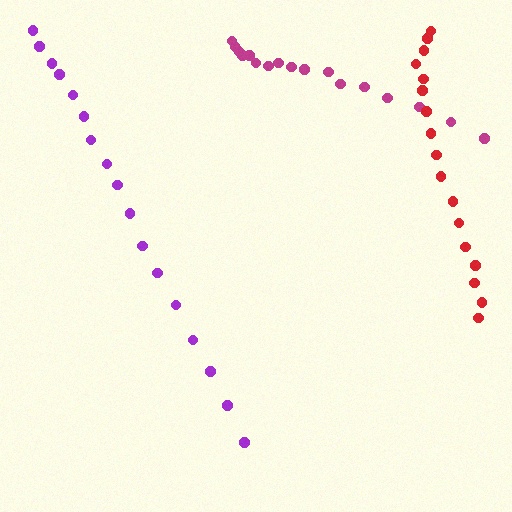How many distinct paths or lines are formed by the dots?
There are 3 distinct paths.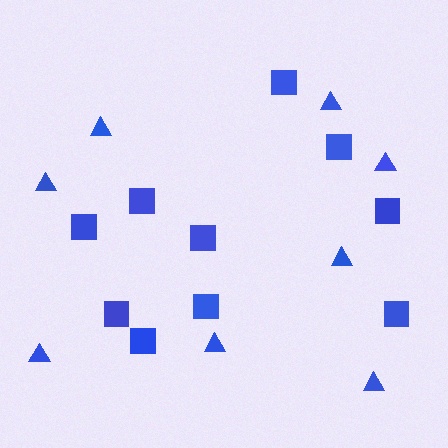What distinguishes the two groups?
There are 2 groups: one group of triangles (8) and one group of squares (10).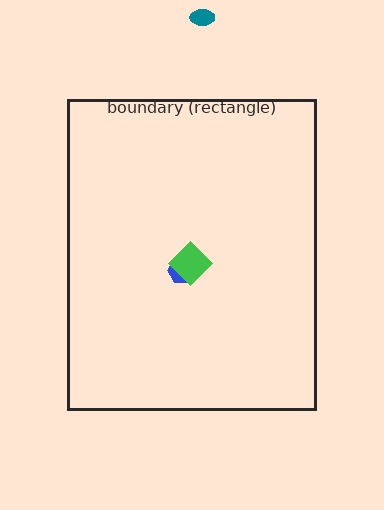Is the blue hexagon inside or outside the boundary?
Inside.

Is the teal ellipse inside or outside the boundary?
Outside.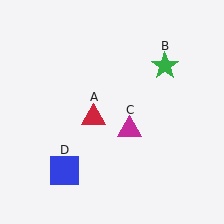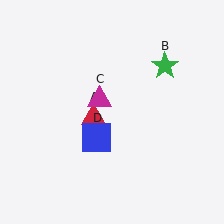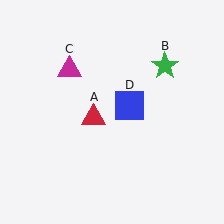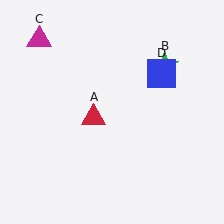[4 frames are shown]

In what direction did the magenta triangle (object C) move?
The magenta triangle (object C) moved up and to the left.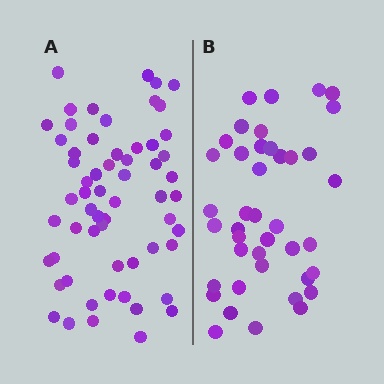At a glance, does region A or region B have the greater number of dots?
Region A (the left region) has more dots.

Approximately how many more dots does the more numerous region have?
Region A has approximately 20 more dots than region B.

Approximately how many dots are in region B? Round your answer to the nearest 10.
About 40 dots. (The exact count is 41, which rounds to 40.)